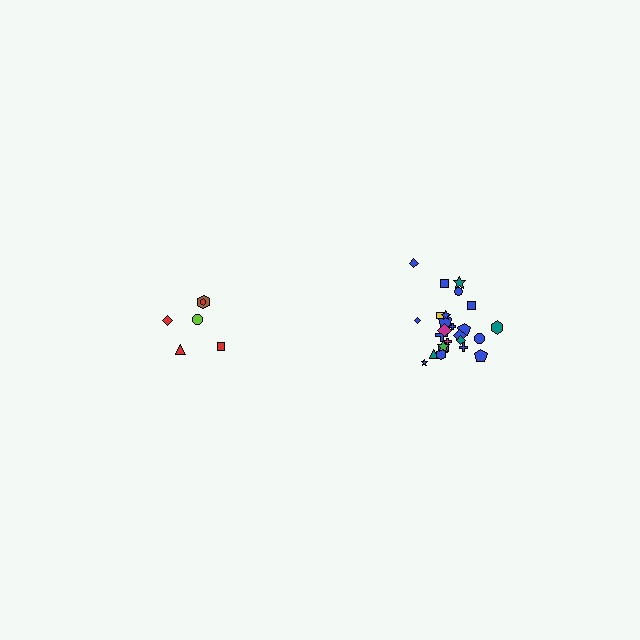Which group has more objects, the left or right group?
The right group.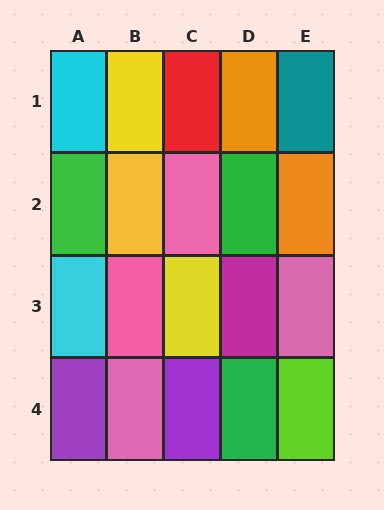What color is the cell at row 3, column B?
Pink.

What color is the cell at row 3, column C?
Yellow.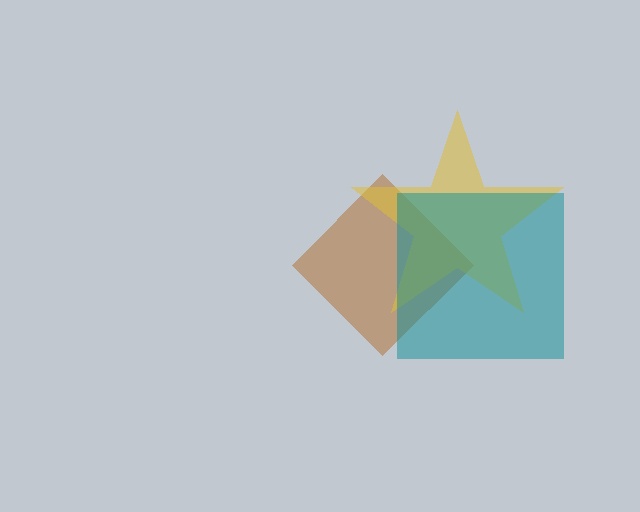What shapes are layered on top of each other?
The layered shapes are: a brown diamond, a yellow star, a teal square.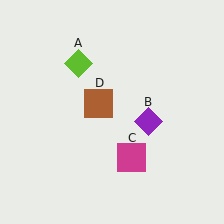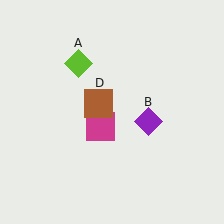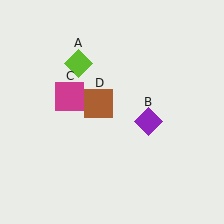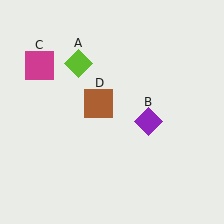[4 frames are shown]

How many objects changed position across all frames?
1 object changed position: magenta square (object C).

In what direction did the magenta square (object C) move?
The magenta square (object C) moved up and to the left.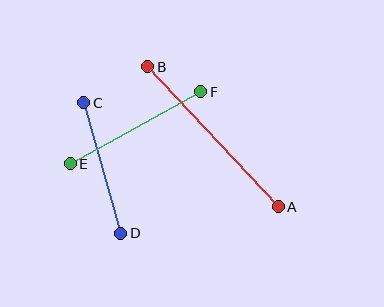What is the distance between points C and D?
The distance is approximately 136 pixels.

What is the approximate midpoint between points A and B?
The midpoint is at approximately (213, 137) pixels.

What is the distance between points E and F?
The distance is approximately 149 pixels.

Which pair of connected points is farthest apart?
Points A and B are farthest apart.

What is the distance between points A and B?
The distance is approximately 191 pixels.